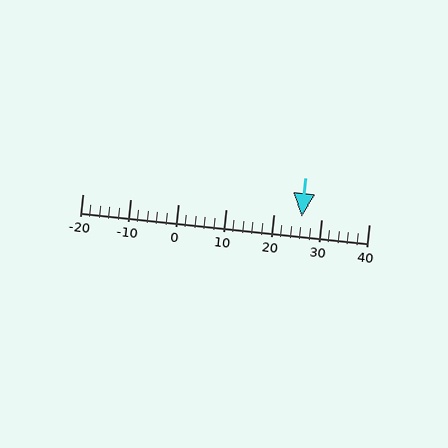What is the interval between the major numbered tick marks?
The major tick marks are spaced 10 units apart.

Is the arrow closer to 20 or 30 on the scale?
The arrow is closer to 30.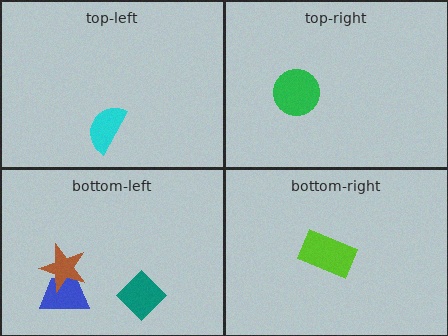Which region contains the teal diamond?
The bottom-left region.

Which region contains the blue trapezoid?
The bottom-left region.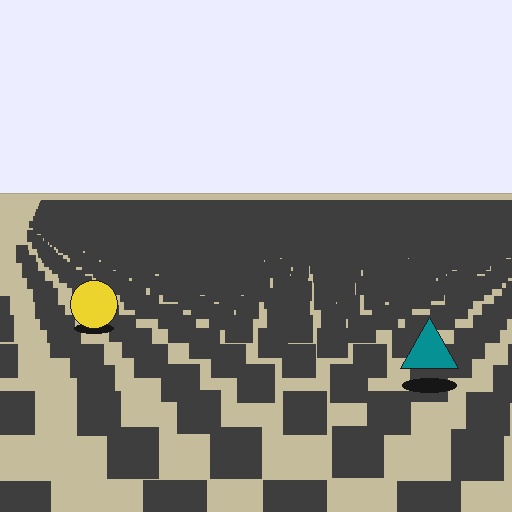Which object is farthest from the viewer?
The yellow circle is farthest from the viewer. It appears smaller and the ground texture around it is denser.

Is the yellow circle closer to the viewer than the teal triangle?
No. The teal triangle is closer — you can tell from the texture gradient: the ground texture is coarser near it.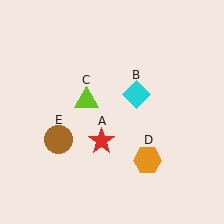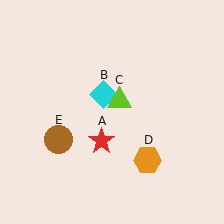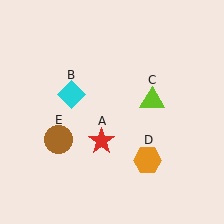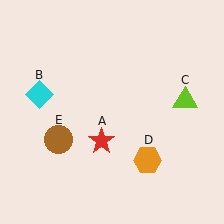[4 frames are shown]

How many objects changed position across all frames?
2 objects changed position: cyan diamond (object B), lime triangle (object C).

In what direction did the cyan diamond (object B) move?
The cyan diamond (object B) moved left.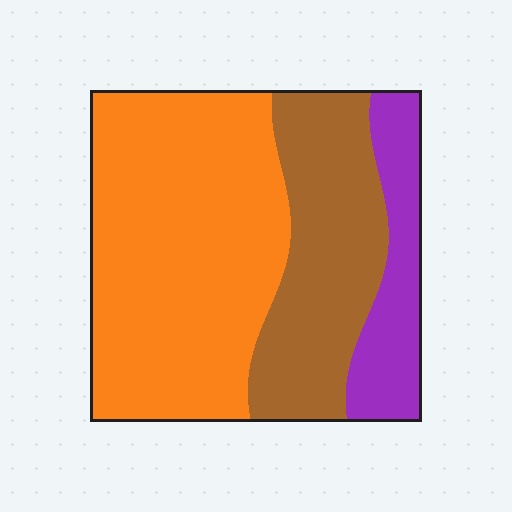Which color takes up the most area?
Orange, at roughly 55%.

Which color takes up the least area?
Purple, at roughly 15%.